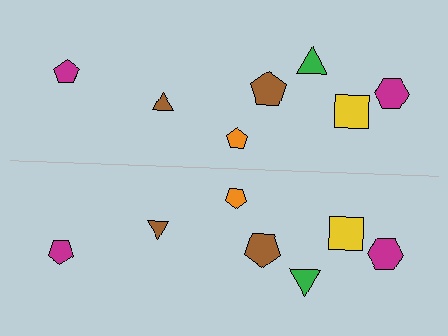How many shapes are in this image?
There are 14 shapes in this image.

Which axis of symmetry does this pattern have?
The pattern has a horizontal axis of symmetry running through the center of the image.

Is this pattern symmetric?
Yes, this pattern has bilateral (reflection) symmetry.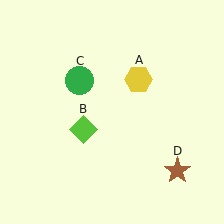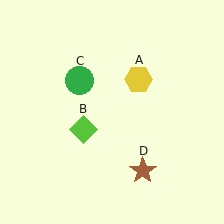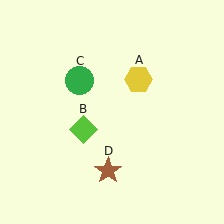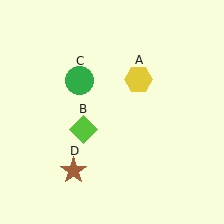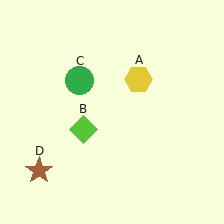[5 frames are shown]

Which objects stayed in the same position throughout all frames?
Yellow hexagon (object A) and lime diamond (object B) and green circle (object C) remained stationary.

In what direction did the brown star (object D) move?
The brown star (object D) moved left.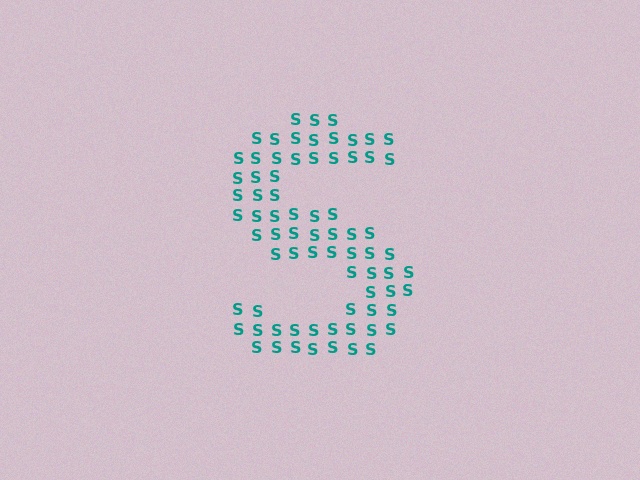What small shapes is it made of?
It is made of small letter S's.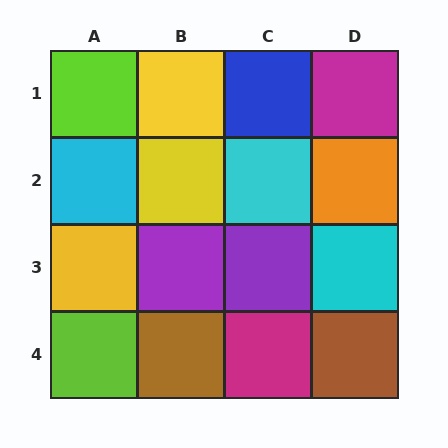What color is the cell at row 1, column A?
Lime.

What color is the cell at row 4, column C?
Magenta.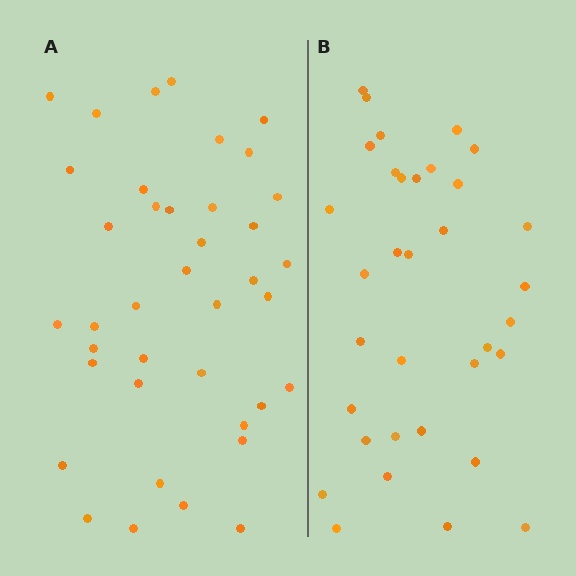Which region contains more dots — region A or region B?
Region A (the left region) has more dots.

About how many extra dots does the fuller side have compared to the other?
Region A has about 5 more dots than region B.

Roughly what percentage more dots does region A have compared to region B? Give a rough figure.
About 15% more.